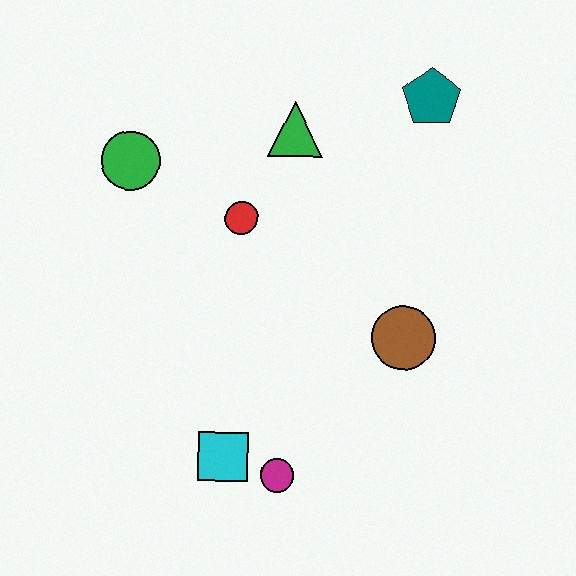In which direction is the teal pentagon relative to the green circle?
The teal pentagon is to the right of the green circle.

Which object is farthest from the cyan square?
The teal pentagon is farthest from the cyan square.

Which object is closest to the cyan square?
The magenta circle is closest to the cyan square.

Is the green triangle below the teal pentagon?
Yes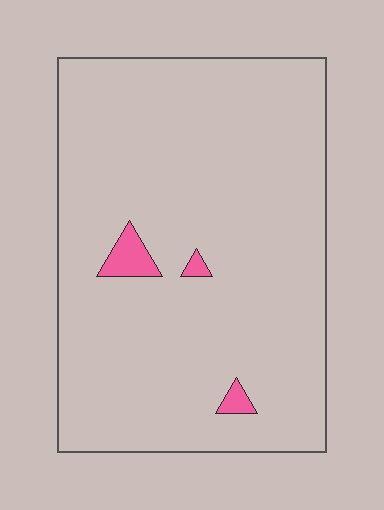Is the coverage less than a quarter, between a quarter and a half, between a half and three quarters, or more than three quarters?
Less than a quarter.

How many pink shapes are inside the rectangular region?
3.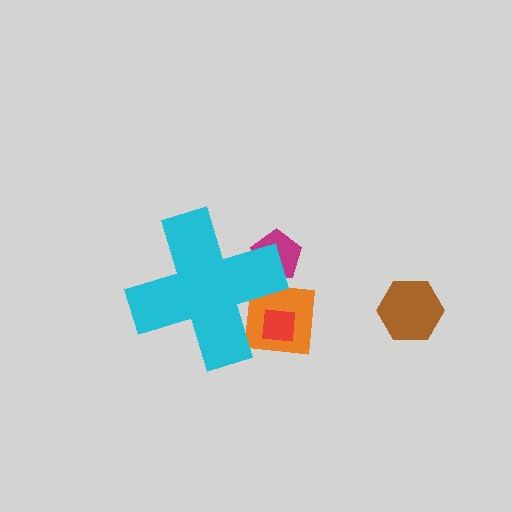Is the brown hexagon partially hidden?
No, the brown hexagon is fully visible.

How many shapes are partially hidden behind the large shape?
3 shapes are partially hidden.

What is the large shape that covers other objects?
A cyan cross.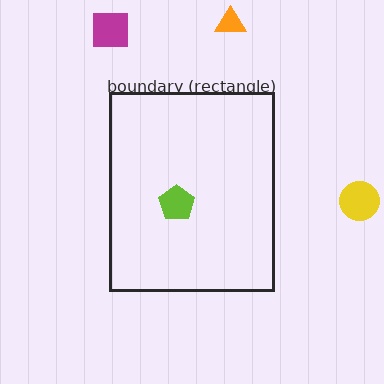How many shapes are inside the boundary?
1 inside, 3 outside.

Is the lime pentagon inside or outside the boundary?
Inside.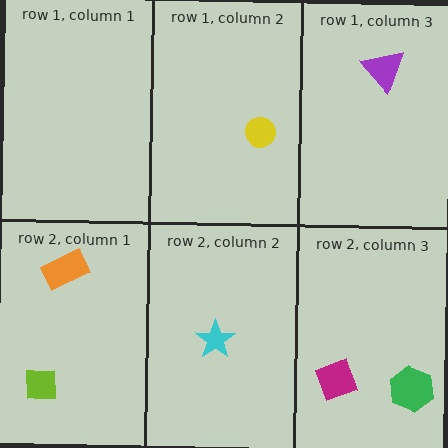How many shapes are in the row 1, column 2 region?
1.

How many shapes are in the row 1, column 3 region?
1.